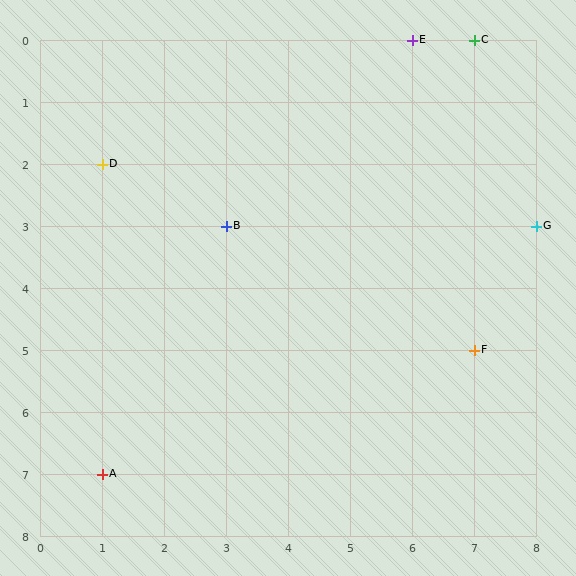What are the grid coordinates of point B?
Point B is at grid coordinates (3, 3).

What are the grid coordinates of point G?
Point G is at grid coordinates (8, 3).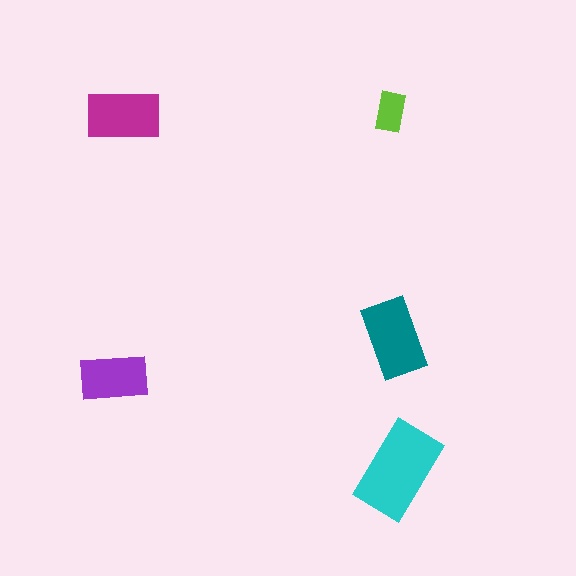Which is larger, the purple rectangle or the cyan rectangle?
The cyan one.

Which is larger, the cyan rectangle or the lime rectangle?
The cyan one.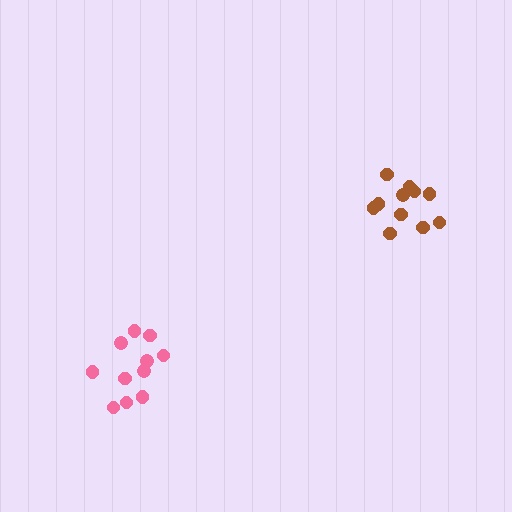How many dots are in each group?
Group 1: 12 dots, Group 2: 11 dots (23 total).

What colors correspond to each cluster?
The clusters are colored: brown, pink.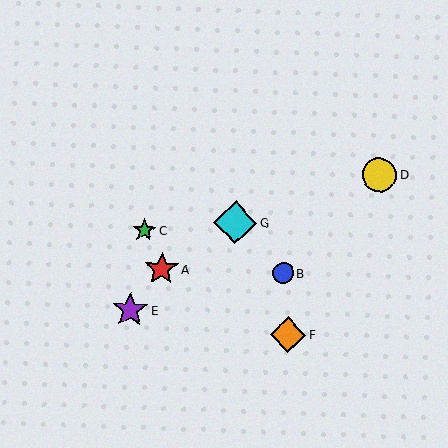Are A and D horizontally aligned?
No, A is at y≈269 and D is at y≈175.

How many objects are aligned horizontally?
2 objects (A, B) are aligned horizontally.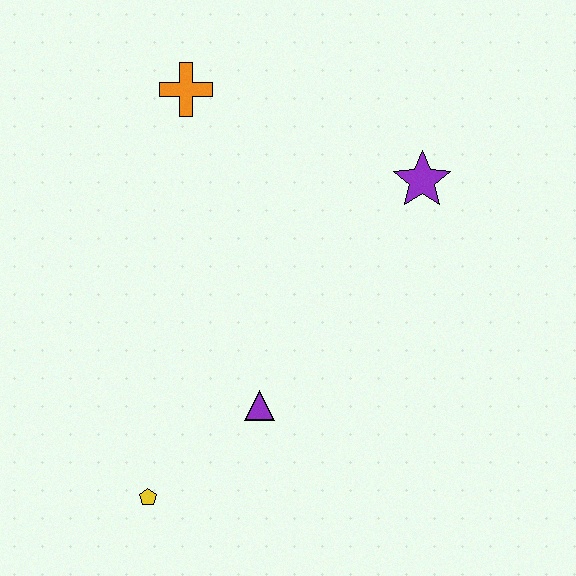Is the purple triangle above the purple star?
No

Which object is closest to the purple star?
The orange cross is closest to the purple star.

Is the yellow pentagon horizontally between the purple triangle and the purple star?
No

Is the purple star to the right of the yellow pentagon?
Yes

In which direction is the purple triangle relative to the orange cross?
The purple triangle is below the orange cross.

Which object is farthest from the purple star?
The yellow pentagon is farthest from the purple star.